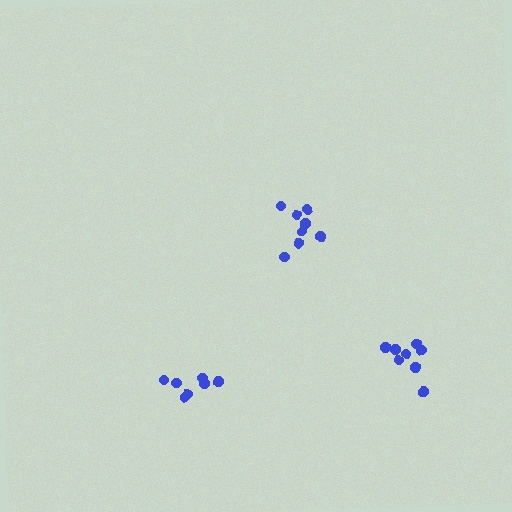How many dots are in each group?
Group 1: 7 dots, Group 2: 8 dots, Group 3: 8 dots (23 total).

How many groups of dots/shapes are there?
There are 3 groups.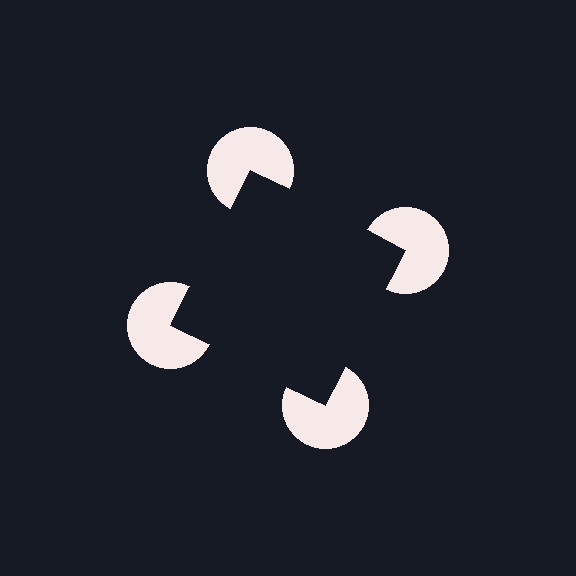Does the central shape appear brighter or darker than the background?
It typically appears slightly darker than the background, even though no actual brightness change is drawn.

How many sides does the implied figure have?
4 sides.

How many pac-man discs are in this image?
There are 4 — one at each vertex of the illusory square.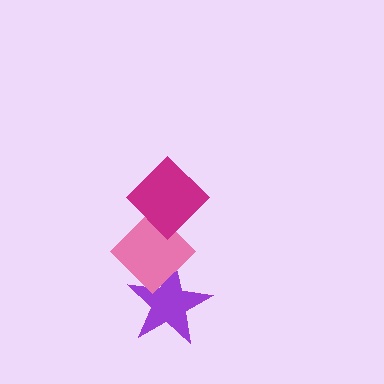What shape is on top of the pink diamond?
The magenta diamond is on top of the pink diamond.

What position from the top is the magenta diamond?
The magenta diamond is 1st from the top.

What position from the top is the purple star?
The purple star is 3rd from the top.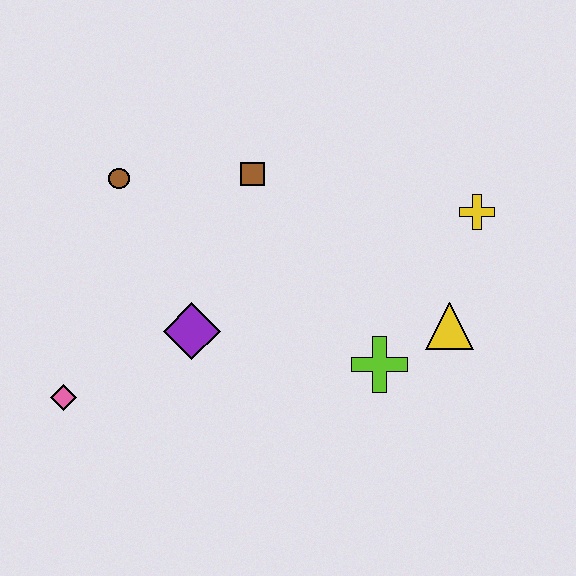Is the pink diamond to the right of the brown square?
No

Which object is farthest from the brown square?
The pink diamond is farthest from the brown square.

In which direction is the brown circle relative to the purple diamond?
The brown circle is above the purple diamond.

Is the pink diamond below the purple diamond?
Yes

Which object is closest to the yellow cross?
The yellow triangle is closest to the yellow cross.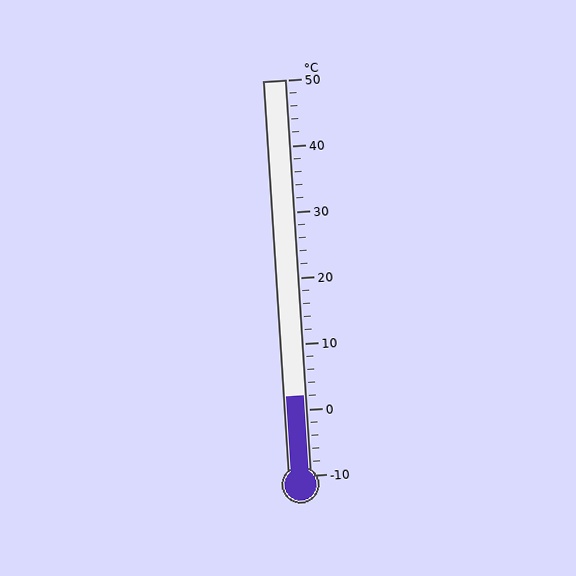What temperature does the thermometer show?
The thermometer shows approximately 2°C.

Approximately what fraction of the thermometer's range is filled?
The thermometer is filled to approximately 20% of its range.